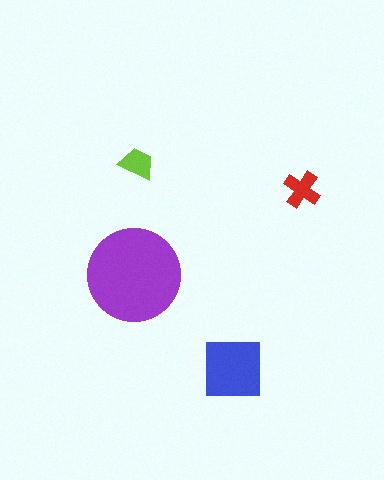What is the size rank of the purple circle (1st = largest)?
1st.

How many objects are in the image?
There are 4 objects in the image.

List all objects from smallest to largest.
The lime trapezoid, the red cross, the blue square, the purple circle.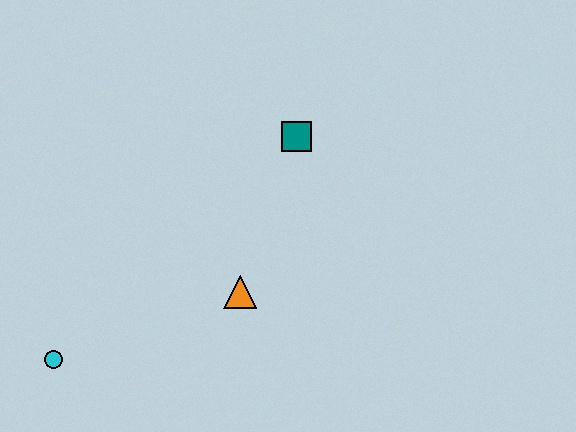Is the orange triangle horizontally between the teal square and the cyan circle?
Yes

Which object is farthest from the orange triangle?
The cyan circle is farthest from the orange triangle.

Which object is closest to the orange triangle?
The teal square is closest to the orange triangle.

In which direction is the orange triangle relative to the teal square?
The orange triangle is below the teal square.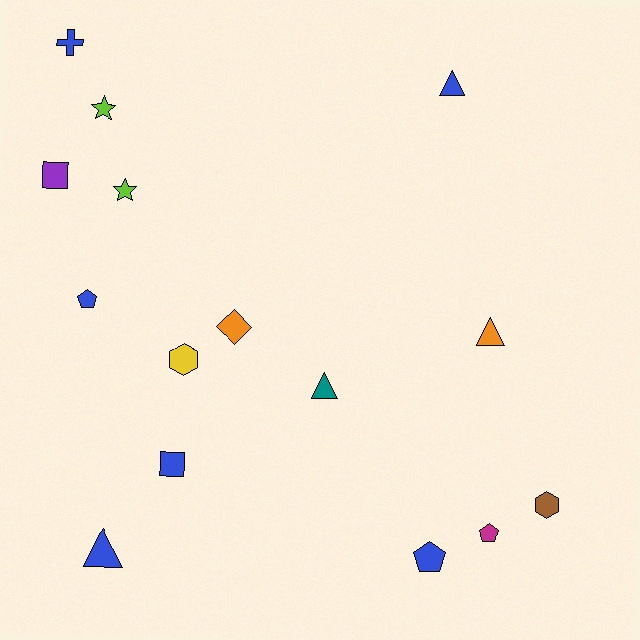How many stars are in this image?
There are 2 stars.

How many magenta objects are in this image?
There is 1 magenta object.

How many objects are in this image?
There are 15 objects.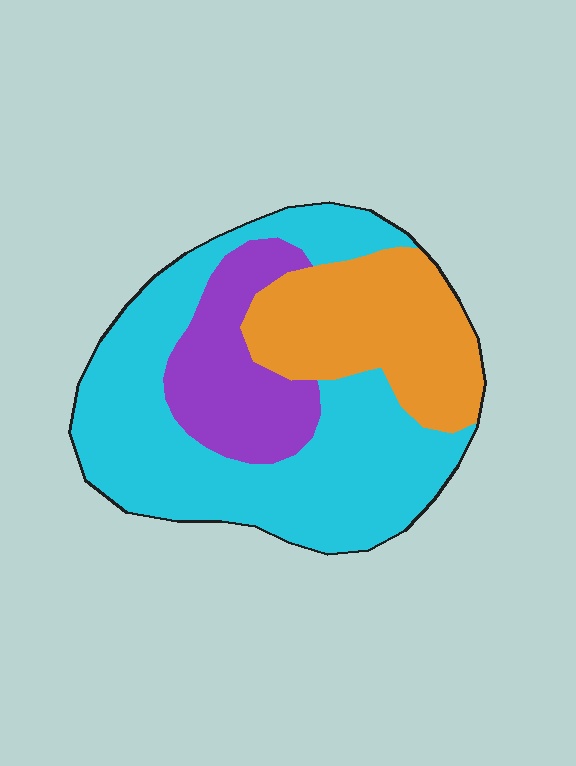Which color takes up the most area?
Cyan, at roughly 55%.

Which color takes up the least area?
Purple, at roughly 20%.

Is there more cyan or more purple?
Cyan.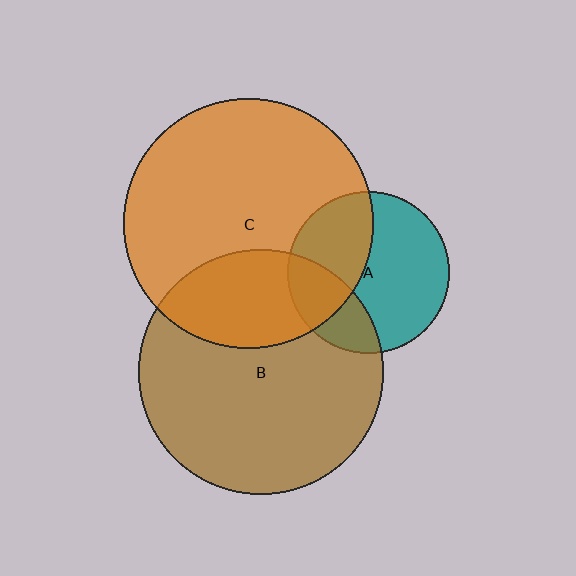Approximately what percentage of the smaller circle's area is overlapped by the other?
Approximately 25%.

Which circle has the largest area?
Circle C (orange).